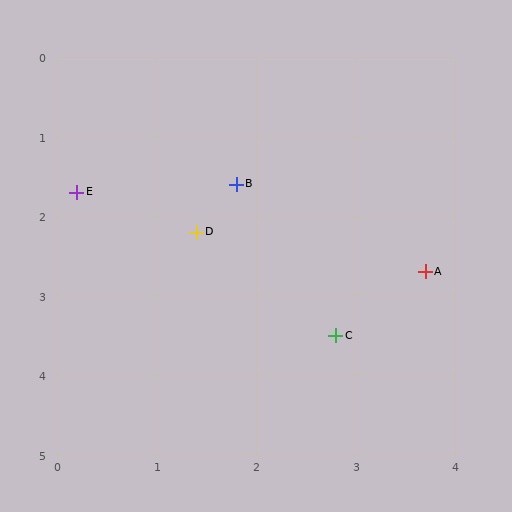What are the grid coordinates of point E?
Point E is at approximately (0.2, 1.7).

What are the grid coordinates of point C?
Point C is at approximately (2.8, 3.5).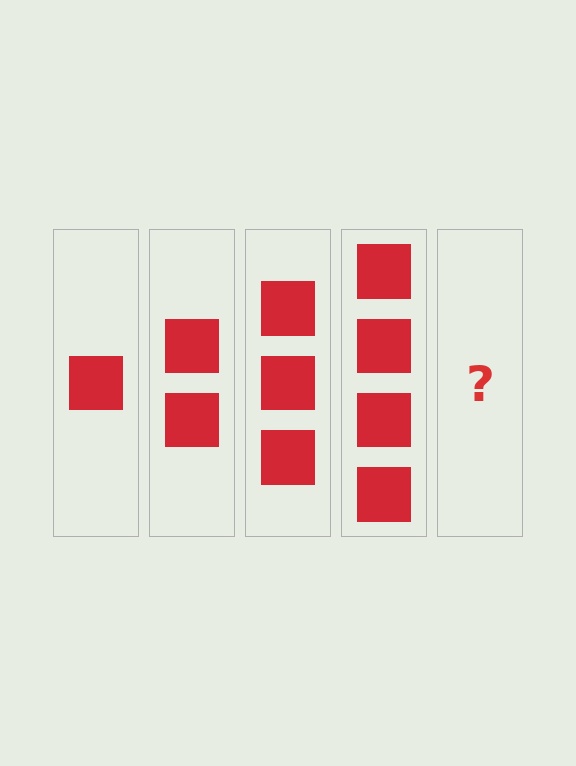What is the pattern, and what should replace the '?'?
The pattern is that each step adds one more square. The '?' should be 5 squares.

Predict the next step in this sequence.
The next step is 5 squares.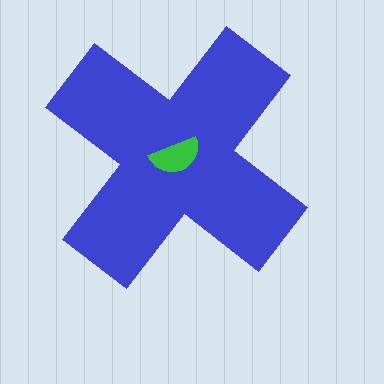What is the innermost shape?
The green semicircle.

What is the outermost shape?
The blue cross.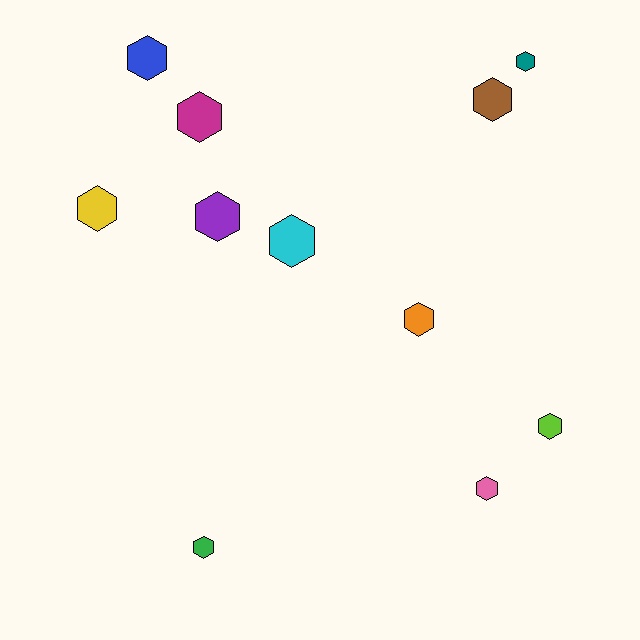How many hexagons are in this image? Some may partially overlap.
There are 11 hexagons.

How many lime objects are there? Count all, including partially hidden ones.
There is 1 lime object.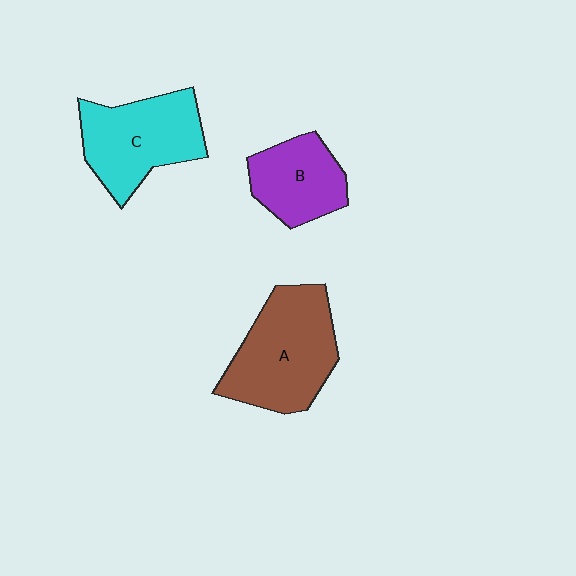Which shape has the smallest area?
Shape B (purple).